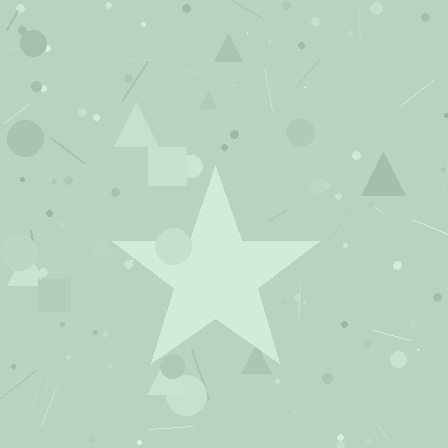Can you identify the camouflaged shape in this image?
The camouflaged shape is a star.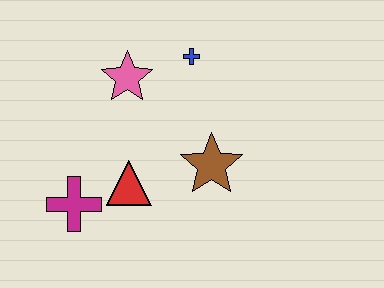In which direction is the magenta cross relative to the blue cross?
The magenta cross is below the blue cross.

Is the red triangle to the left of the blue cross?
Yes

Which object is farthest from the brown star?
The magenta cross is farthest from the brown star.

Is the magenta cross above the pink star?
No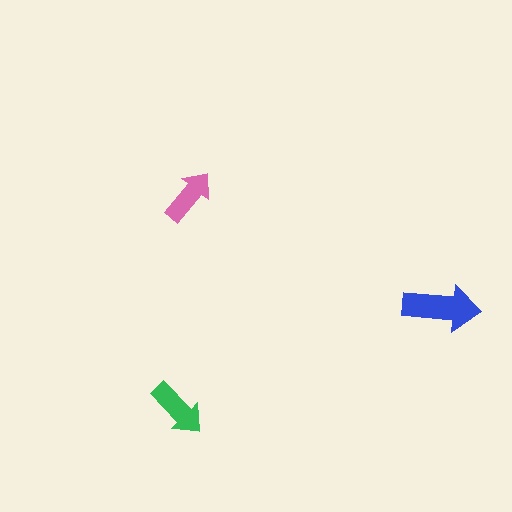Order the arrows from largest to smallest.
the blue one, the green one, the pink one.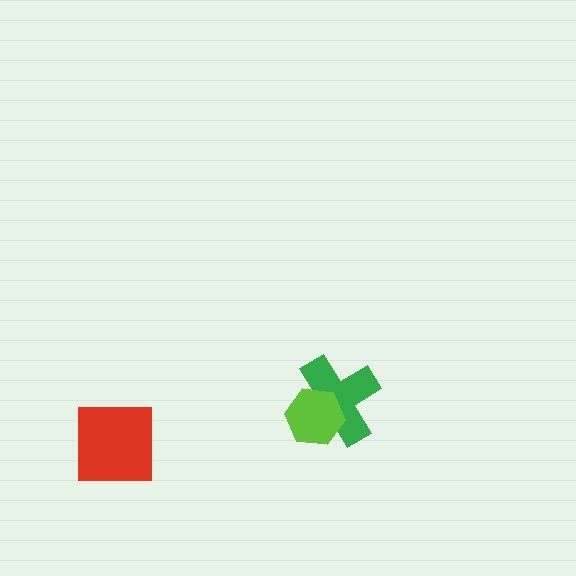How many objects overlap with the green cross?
1 object overlaps with the green cross.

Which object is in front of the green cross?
The lime hexagon is in front of the green cross.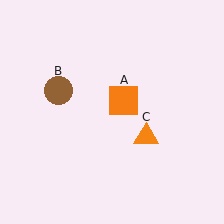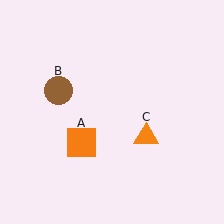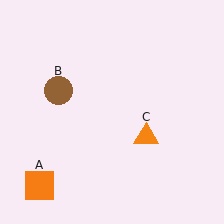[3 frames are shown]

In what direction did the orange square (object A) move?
The orange square (object A) moved down and to the left.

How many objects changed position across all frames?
1 object changed position: orange square (object A).